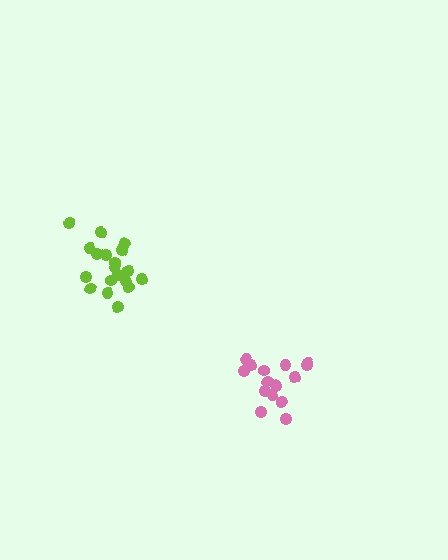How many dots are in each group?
Group 1: 15 dots, Group 2: 19 dots (34 total).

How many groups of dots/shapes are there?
There are 2 groups.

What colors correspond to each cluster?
The clusters are colored: pink, lime.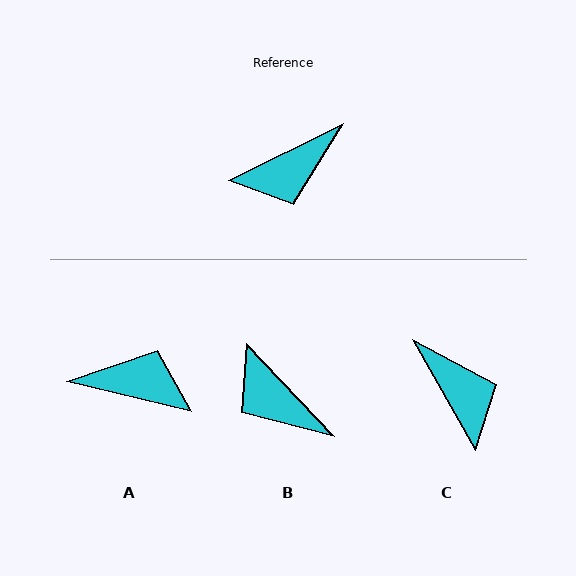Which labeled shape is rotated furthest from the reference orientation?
A, about 140 degrees away.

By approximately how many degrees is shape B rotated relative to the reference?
Approximately 73 degrees clockwise.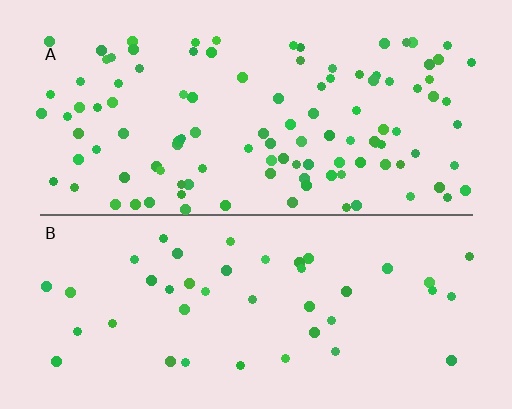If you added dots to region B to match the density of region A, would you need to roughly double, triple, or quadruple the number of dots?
Approximately triple.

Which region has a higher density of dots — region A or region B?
A (the top).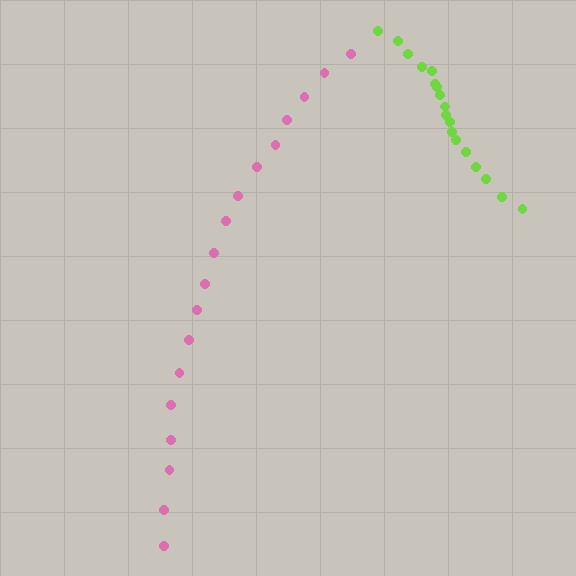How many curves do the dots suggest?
There are 2 distinct paths.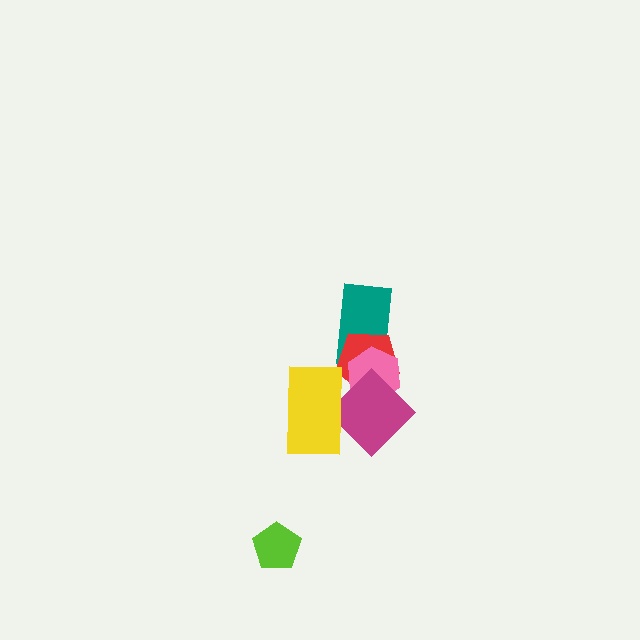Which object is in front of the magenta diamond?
The yellow rectangle is in front of the magenta diamond.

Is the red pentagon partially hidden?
Yes, it is partially covered by another shape.